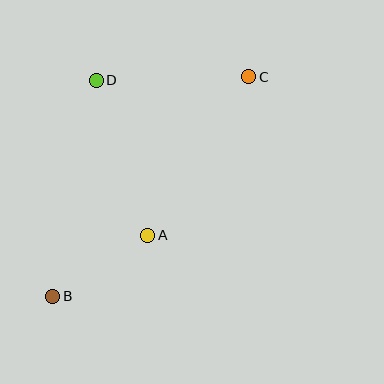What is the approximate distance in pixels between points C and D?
The distance between C and D is approximately 152 pixels.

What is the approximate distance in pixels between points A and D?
The distance between A and D is approximately 163 pixels.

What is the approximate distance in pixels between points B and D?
The distance between B and D is approximately 220 pixels.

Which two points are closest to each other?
Points A and B are closest to each other.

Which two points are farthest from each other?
Points B and C are farthest from each other.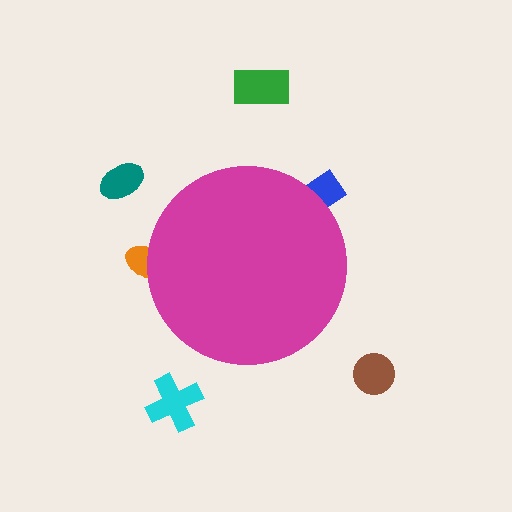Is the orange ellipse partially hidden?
Yes, the orange ellipse is partially hidden behind the magenta circle.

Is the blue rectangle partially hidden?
Yes, the blue rectangle is partially hidden behind the magenta circle.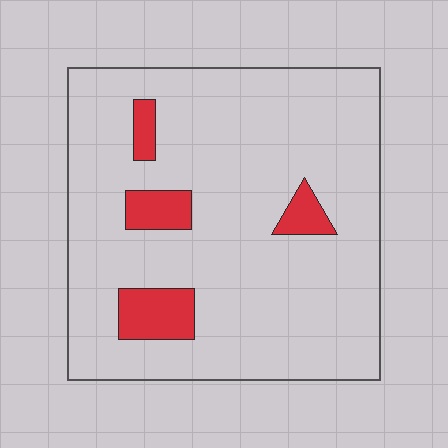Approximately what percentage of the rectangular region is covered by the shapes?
Approximately 10%.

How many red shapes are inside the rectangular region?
4.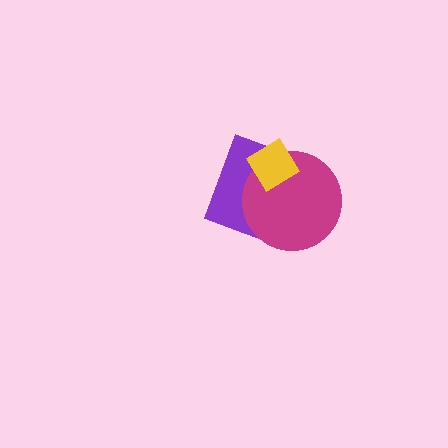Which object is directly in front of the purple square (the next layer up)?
The magenta circle is directly in front of the purple square.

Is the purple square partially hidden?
Yes, it is partially covered by another shape.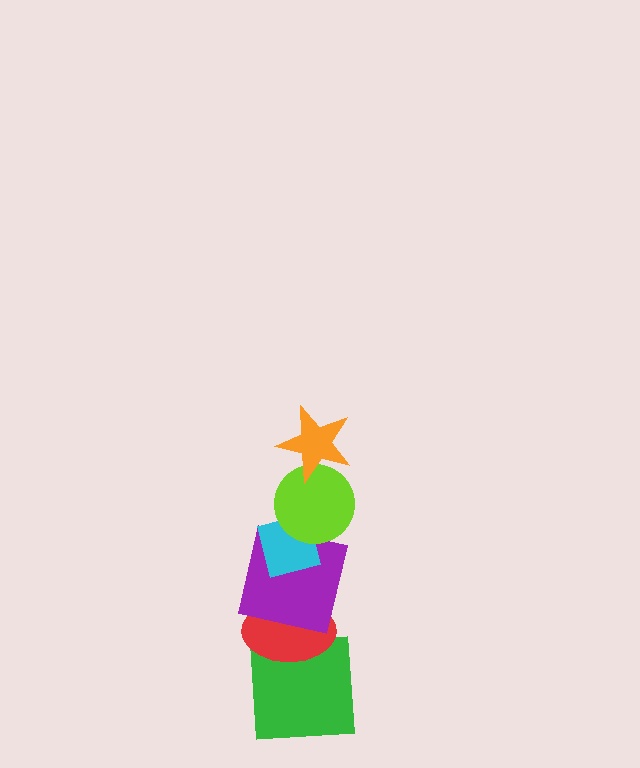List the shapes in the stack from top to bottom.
From top to bottom: the orange star, the lime circle, the cyan square, the purple square, the red ellipse, the green square.